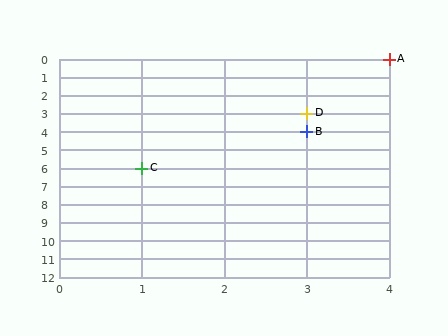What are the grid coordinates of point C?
Point C is at grid coordinates (1, 6).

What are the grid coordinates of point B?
Point B is at grid coordinates (3, 4).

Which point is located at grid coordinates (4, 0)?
Point A is at (4, 0).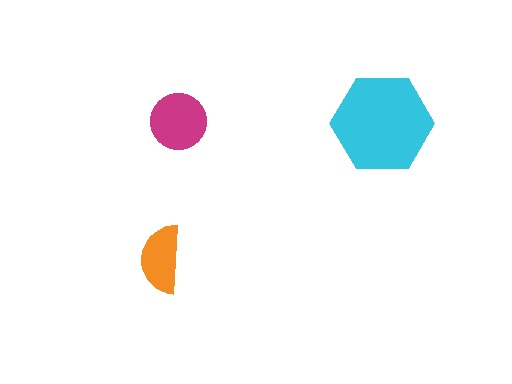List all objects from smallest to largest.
The orange semicircle, the magenta circle, the cyan hexagon.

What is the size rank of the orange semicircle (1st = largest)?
3rd.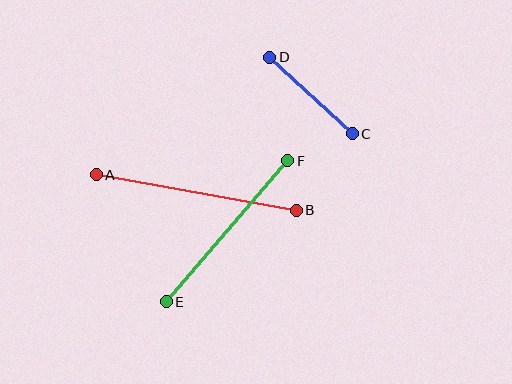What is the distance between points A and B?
The distance is approximately 203 pixels.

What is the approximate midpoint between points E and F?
The midpoint is at approximately (227, 231) pixels.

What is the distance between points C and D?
The distance is approximately 113 pixels.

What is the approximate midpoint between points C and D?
The midpoint is at approximately (311, 95) pixels.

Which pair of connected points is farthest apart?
Points A and B are farthest apart.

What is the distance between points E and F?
The distance is approximately 186 pixels.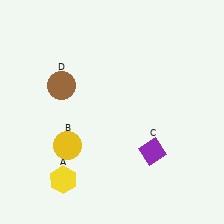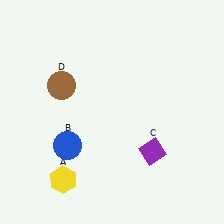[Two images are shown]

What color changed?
The circle (B) changed from yellow in Image 1 to blue in Image 2.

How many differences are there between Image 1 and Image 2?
There is 1 difference between the two images.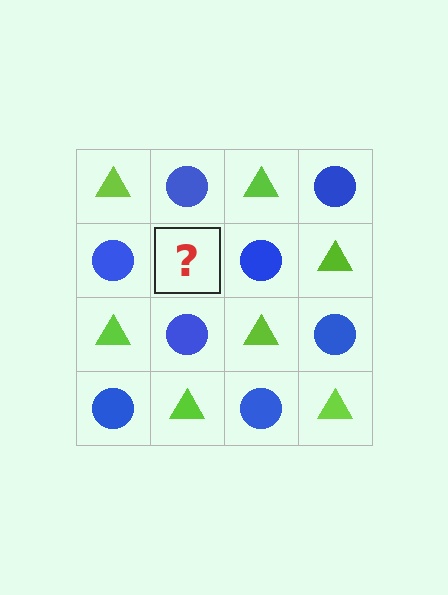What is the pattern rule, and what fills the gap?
The rule is that it alternates lime triangle and blue circle in a checkerboard pattern. The gap should be filled with a lime triangle.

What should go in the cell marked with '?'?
The missing cell should contain a lime triangle.